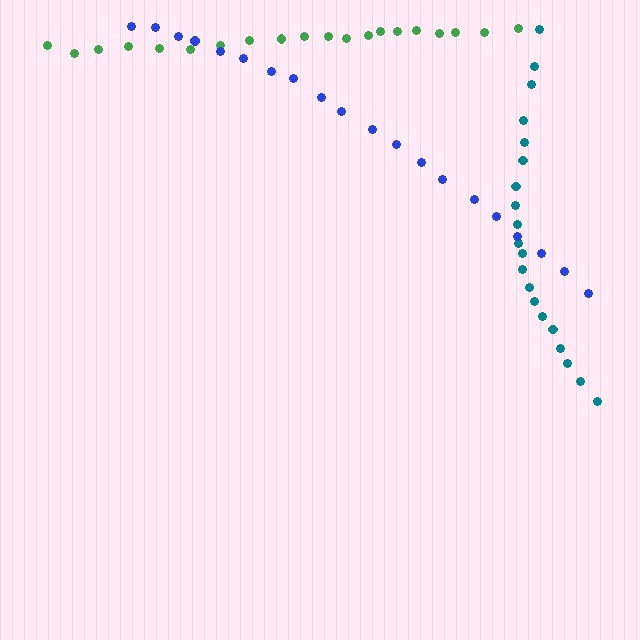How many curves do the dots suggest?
There are 3 distinct paths.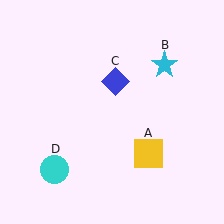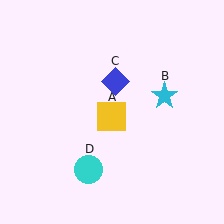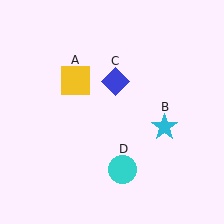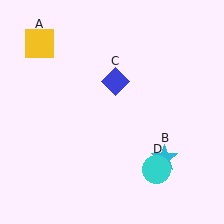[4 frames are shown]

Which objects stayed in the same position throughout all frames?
Blue diamond (object C) remained stationary.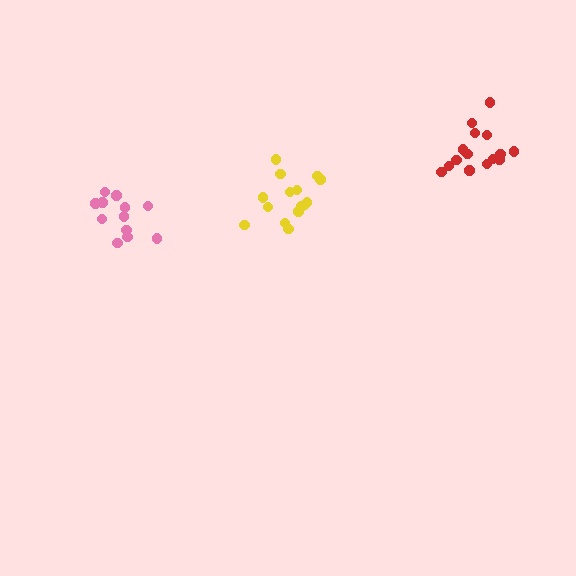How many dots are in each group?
Group 1: 15 dots, Group 2: 12 dots, Group 3: 15 dots (42 total).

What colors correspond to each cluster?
The clusters are colored: yellow, pink, red.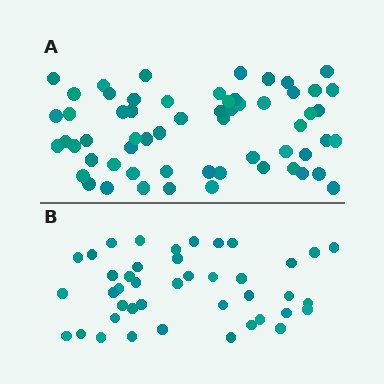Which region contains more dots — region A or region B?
Region A (the top region) has more dots.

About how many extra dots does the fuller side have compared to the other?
Region A has approximately 20 more dots than region B.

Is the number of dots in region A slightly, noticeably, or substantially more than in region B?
Region A has noticeably more, but not dramatically so. The ratio is roughly 1.4 to 1.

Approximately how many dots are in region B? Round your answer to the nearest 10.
About 40 dots. (The exact count is 42, which rounds to 40.)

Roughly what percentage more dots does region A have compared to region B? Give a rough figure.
About 45% more.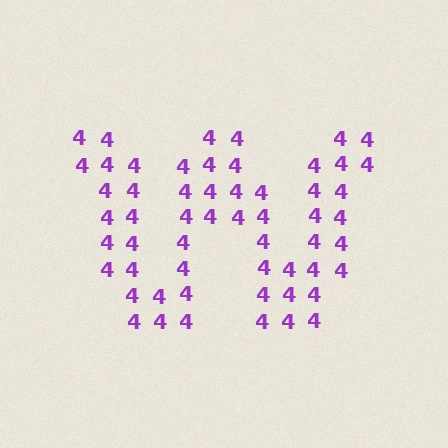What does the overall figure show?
The overall figure shows the letter W.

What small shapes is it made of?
It is made of small digit 4's.